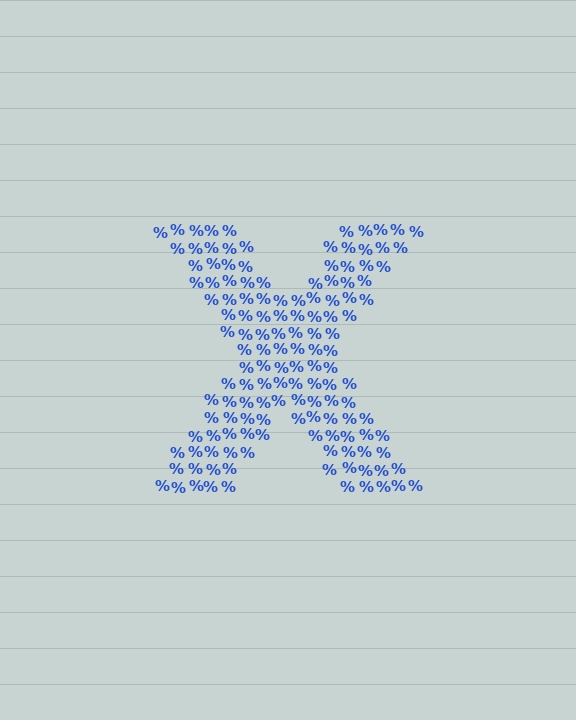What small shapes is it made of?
It is made of small percent signs.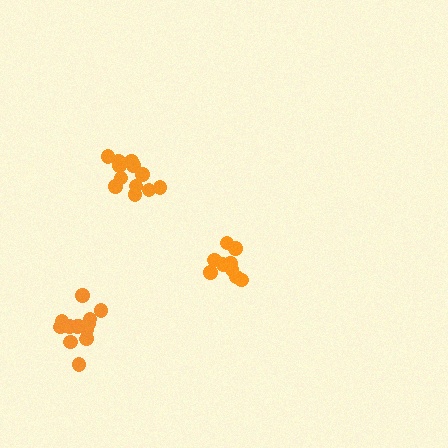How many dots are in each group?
Group 1: 9 dots, Group 2: 14 dots, Group 3: 12 dots (35 total).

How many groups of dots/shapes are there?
There are 3 groups.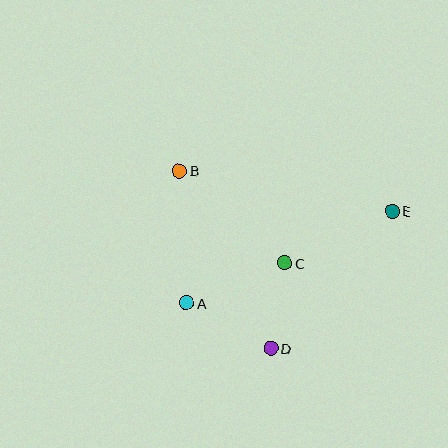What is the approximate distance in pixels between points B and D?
The distance between B and D is approximately 199 pixels.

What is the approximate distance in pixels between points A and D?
The distance between A and D is approximately 96 pixels.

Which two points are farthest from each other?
Points A and E are farthest from each other.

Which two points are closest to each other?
Points C and D are closest to each other.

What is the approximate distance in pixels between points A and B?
The distance between A and B is approximately 132 pixels.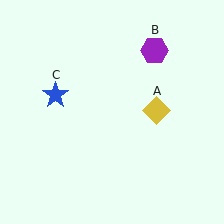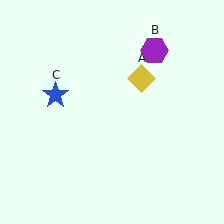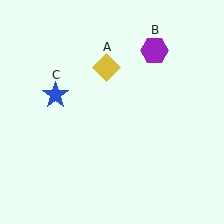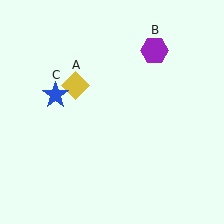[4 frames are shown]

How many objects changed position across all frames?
1 object changed position: yellow diamond (object A).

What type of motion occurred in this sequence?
The yellow diamond (object A) rotated counterclockwise around the center of the scene.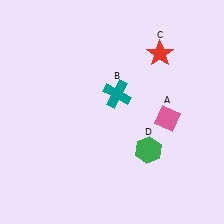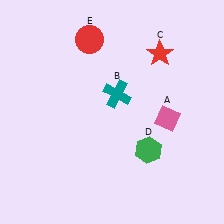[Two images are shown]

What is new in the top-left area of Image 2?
A red circle (E) was added in the top-left area of Image 2.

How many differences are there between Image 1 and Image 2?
There is 1 difference between the two images.